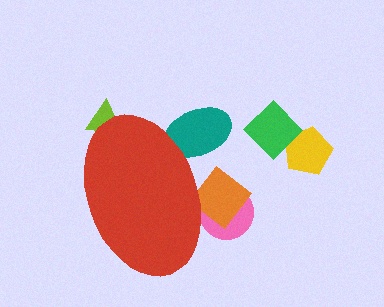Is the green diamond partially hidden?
No, the green diamond is fully visible.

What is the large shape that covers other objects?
A red ellipse.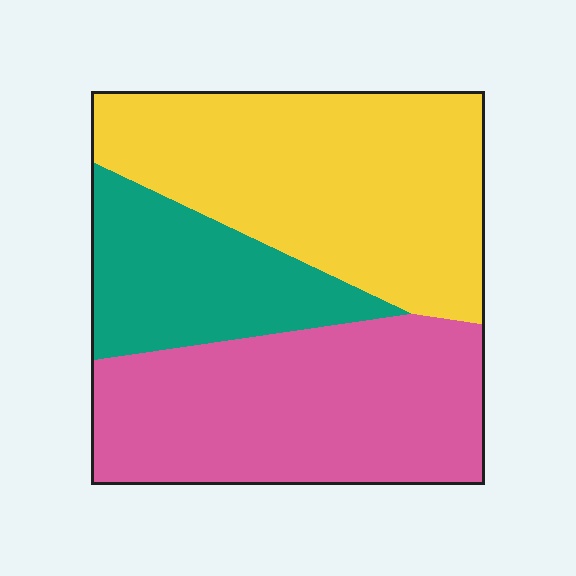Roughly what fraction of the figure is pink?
Pink takes up between a quarter and a half of the figure.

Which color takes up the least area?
Teal, at roughly 20%.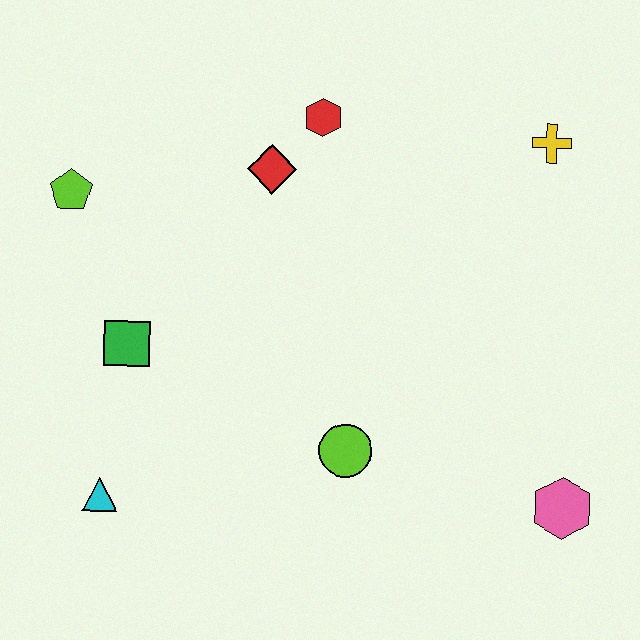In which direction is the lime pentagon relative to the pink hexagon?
The lime pentagon is to the left of the pink hexagon.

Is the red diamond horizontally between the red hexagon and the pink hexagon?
No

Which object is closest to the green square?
The cyan triangle is closest to the green square.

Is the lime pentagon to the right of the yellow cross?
No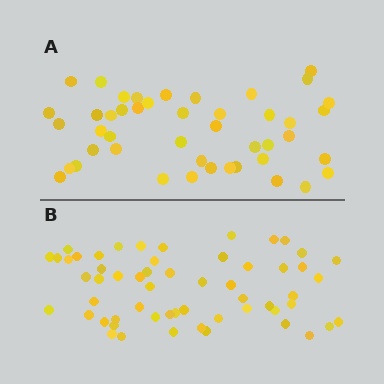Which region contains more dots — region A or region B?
Region B (the bottom region) has more dots.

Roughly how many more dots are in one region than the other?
Region B has roughly 12 or so more dots than region A.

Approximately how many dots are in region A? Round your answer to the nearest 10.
About 40 dots. (The exact count is 45, which rounds to 40.)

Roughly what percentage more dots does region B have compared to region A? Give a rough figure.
About 25% more.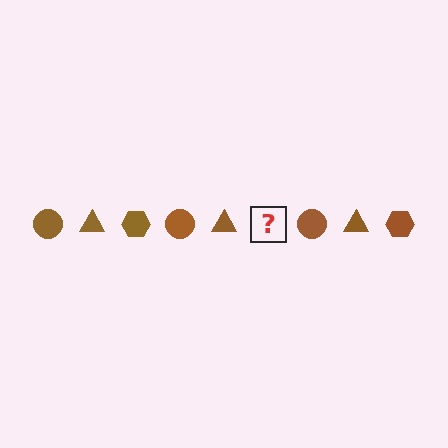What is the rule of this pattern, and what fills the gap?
The rule is that the pattern cycles through circle, triangle, hexagon shapes in brown. The gap should be filled with a brown hexagon.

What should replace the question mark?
The question mark should be replaced with a brown hexagon.